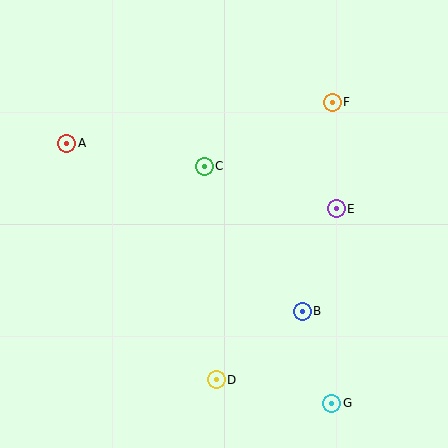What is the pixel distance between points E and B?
The distance between E and B is 108 pixels.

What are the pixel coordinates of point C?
Point C is at (204, 166).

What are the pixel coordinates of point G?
Point G is at (332, 403).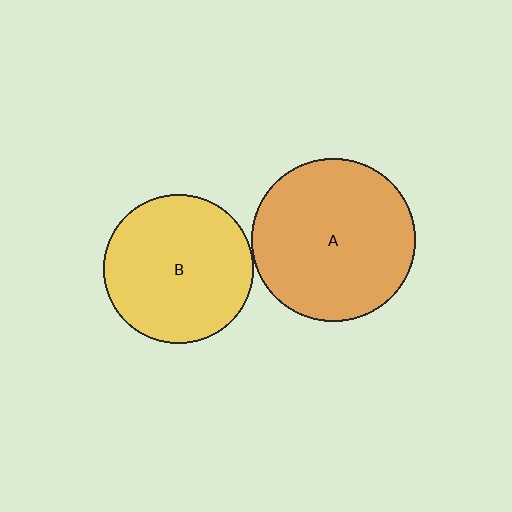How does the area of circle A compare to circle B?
Approximately 1.2 times.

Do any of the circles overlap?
No, none of the circles overlap.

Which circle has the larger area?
Circle A (orange).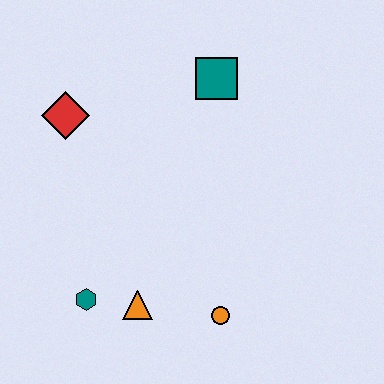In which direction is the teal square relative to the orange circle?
The teal square is above the orange circle.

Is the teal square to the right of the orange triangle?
Yes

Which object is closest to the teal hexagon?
The orange triangle is closest to the teal hexagon.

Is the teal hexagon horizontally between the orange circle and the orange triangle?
No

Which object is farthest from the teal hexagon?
The teal square is farthest from the teal hexagon.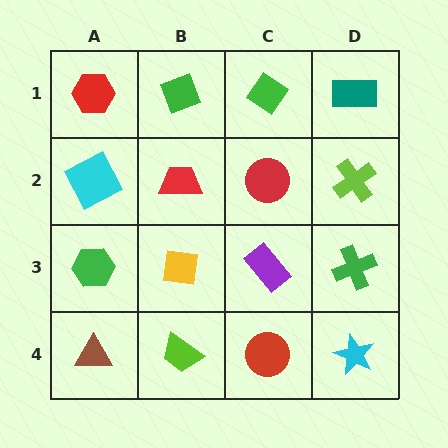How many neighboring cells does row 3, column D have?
3.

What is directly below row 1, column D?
A lime cross.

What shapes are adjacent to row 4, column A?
A green hexagon (row 3, column A), a lime trapezoid (row 4, column B).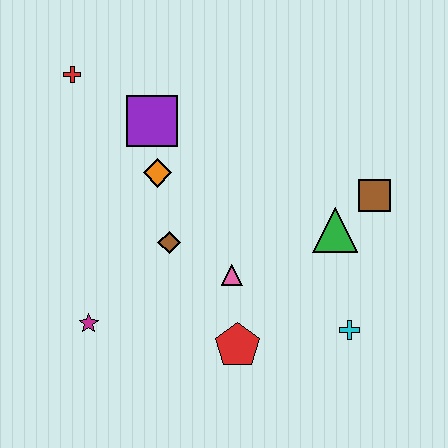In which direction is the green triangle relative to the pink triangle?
The green triangle is to the right of the pink triangle.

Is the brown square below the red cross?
Yes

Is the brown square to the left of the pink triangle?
No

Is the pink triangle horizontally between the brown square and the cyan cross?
No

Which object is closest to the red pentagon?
The pink triangle is closest to the red pentagon.